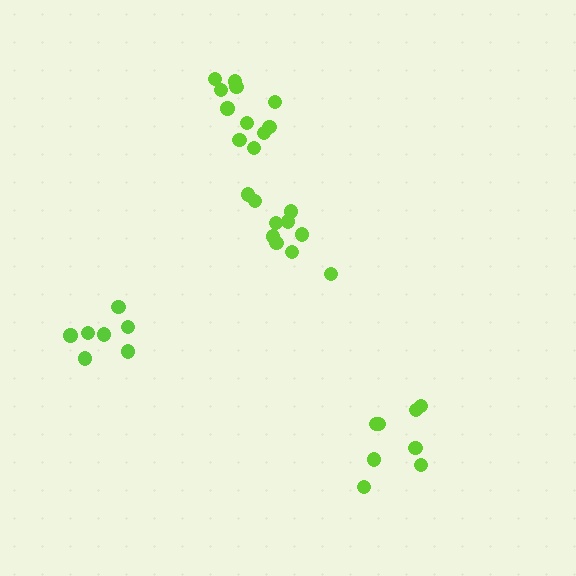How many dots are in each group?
Group 1: 8 dots, Group 2: 11 dots, Group 3: 11 dots, Group 4: 7 dots (37 total).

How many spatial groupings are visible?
There are 4 spatial groupings.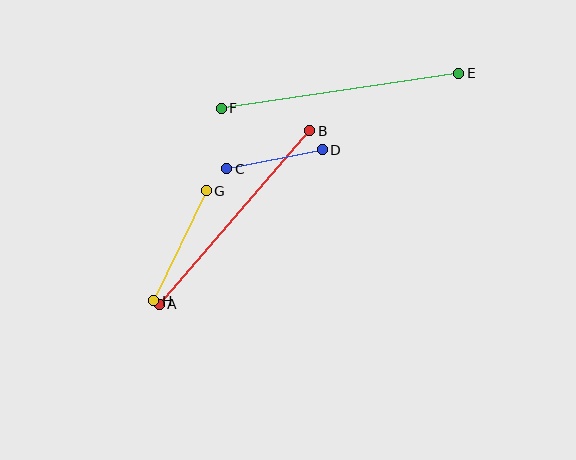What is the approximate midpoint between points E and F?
The midpoint is at approximately (340, 91) pixels.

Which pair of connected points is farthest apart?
Points E and F are farthest apart.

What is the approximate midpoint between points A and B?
The midpoint is at approximately (234, 218) pixels.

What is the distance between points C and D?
The distance is approximately 97 pixels.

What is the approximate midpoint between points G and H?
The midpoint is at approximately (180, 246) pixels.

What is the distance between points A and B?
The distance is approximately 229 pixels.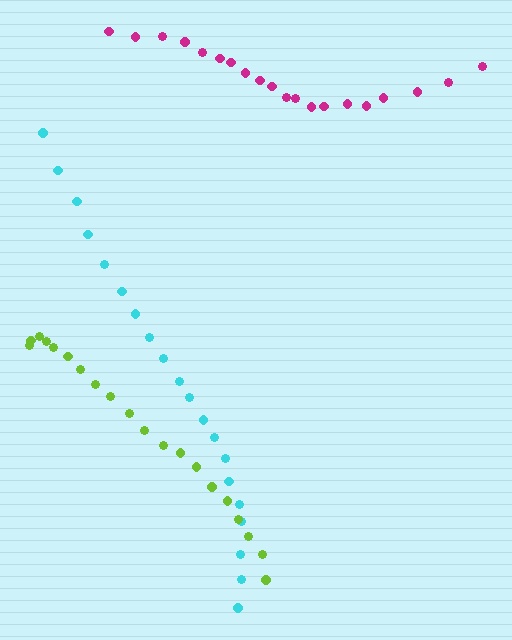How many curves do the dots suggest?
There are 3 distinct paths.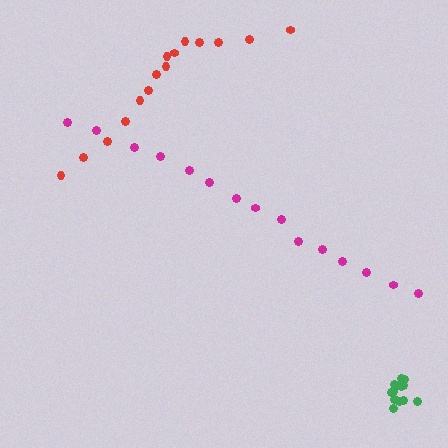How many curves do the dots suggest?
There are 3 distinct paths.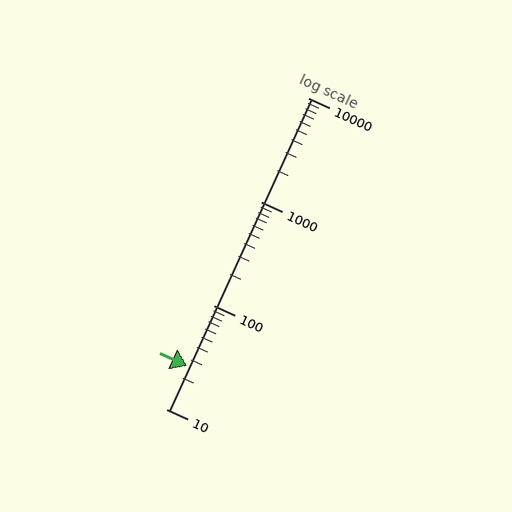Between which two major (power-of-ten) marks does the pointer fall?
The pointer is between 10 and 100.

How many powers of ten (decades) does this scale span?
The scale spans 3 decades, from 10 to 10000.